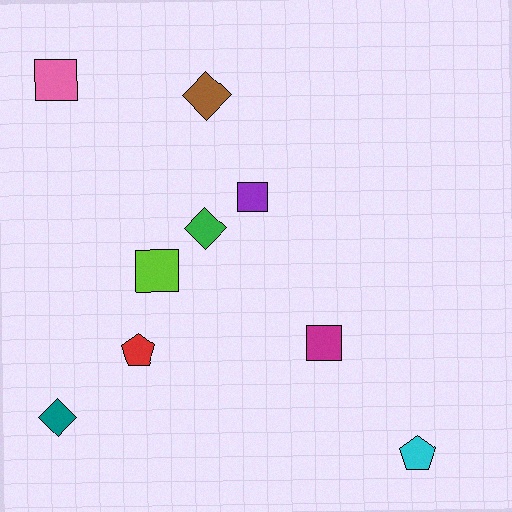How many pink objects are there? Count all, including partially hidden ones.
There is 1 pink object.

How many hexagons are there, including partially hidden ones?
There are no hexagons.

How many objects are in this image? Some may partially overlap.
There are 9 objects.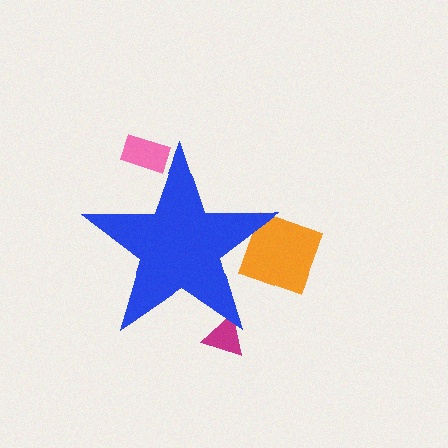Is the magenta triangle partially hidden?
Yes, the magenta triangle is partially hidden behind the blue star.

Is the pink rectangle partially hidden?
Yes, the pink rectangle is partially hidden behind the blue star.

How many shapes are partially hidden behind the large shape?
3 shapes are partially hidden.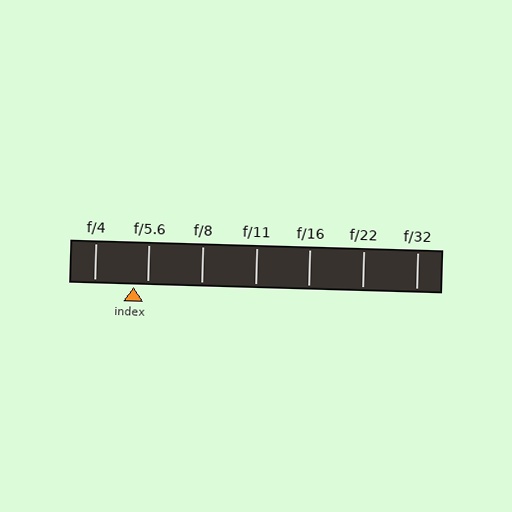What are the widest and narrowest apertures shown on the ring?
The widest aperture shown is f/4 and the narrowest is f/32.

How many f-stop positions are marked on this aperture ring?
There are 7 f-stop positions marked.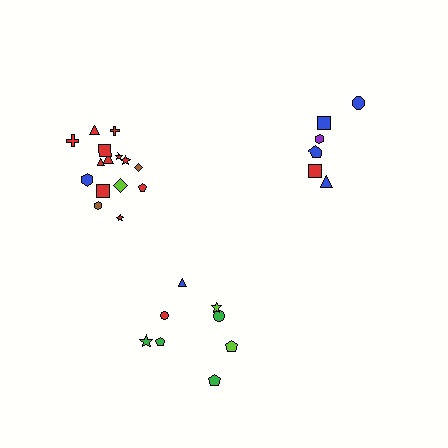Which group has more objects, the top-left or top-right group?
The top-left group.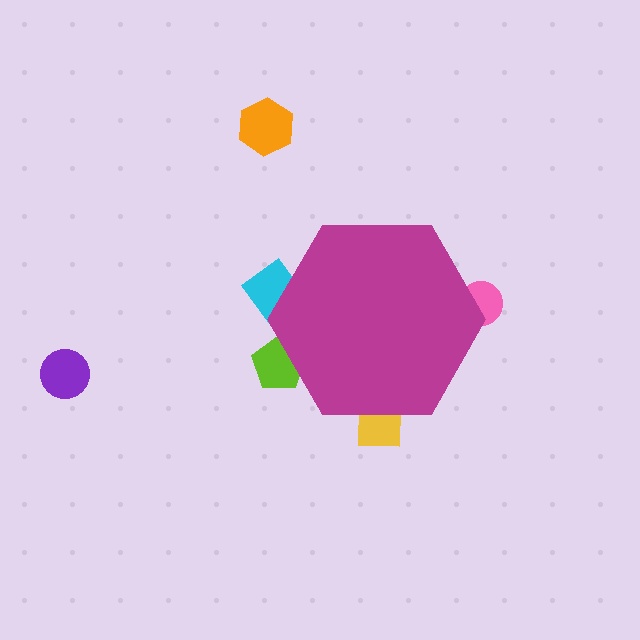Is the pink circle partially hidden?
Yes, the pink circle is partially hidden behind the magenta hexagon.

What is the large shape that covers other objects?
A magenta hexagon.